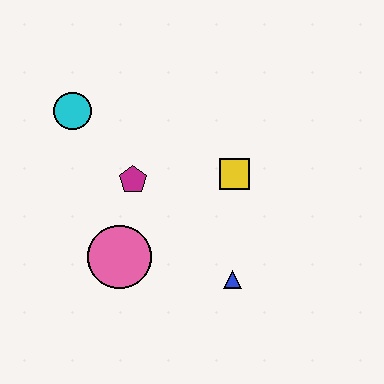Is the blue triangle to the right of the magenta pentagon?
Yes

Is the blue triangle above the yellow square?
No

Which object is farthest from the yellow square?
The cyan circle is farthest from the yellow square.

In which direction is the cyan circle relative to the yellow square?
The cyan circle is to the left of the yellow square.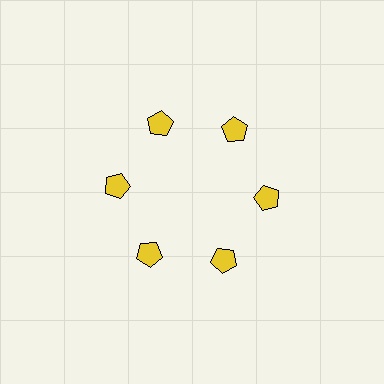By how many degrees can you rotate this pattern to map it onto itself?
The pattern maps onto itself every 60 degrees of rotation.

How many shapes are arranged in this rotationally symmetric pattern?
There are 6 shapes, arranged in 6 groups of 1.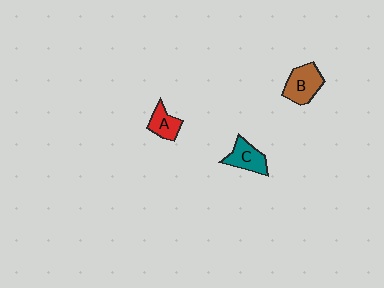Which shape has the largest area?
Shape B (brown).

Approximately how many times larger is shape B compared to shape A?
Approximately 1.5 times.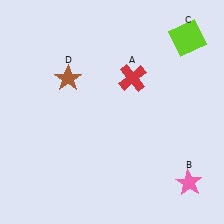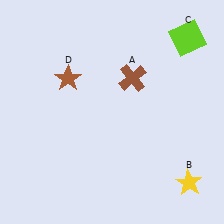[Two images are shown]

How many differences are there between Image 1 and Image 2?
There are 2 differences between the two images.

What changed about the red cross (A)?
In Image 1, A is red. In Image 2, it changed to brown.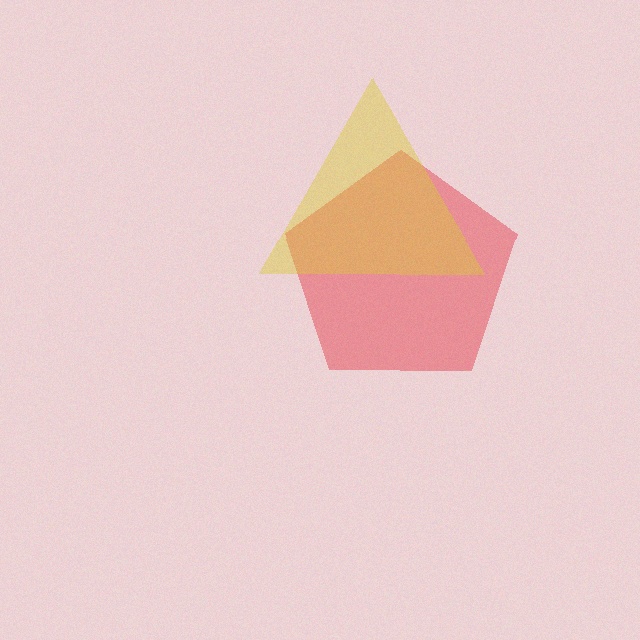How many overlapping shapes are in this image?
There are 2 overlapping shapes in the image.